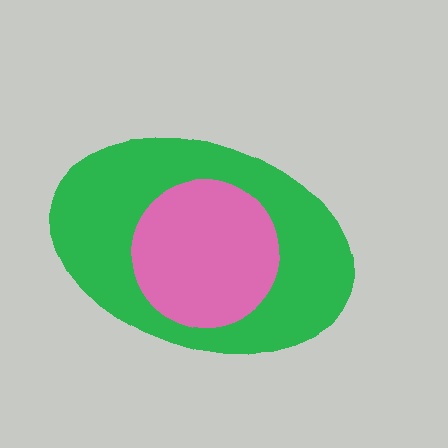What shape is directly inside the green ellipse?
The pink circle.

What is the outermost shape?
The green ellipse.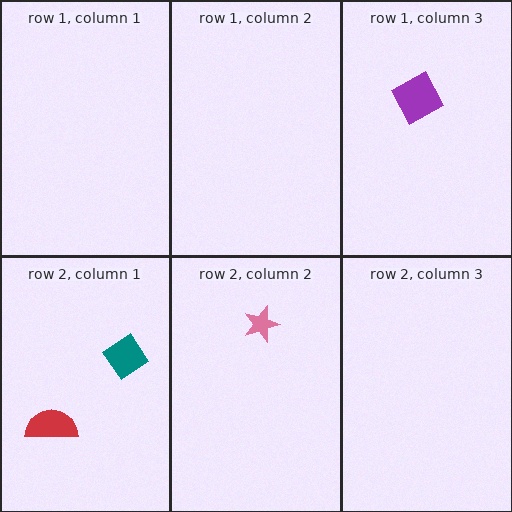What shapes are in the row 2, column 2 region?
The pink star.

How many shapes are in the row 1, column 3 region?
1.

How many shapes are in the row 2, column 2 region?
1.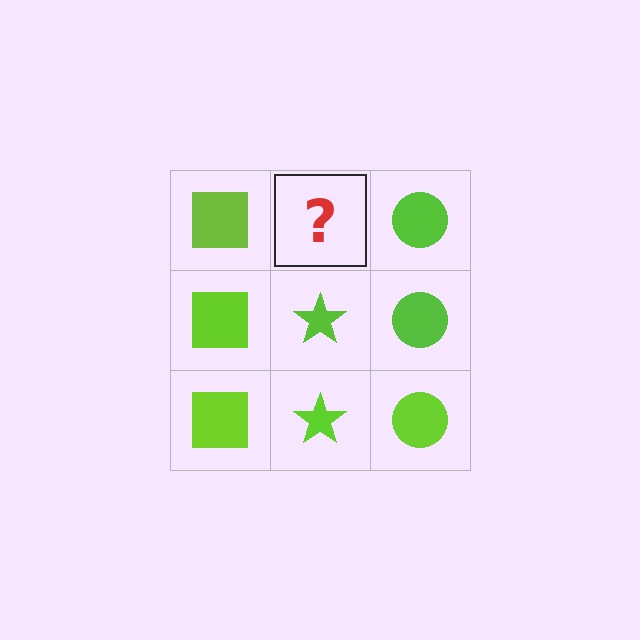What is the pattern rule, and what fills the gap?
The rule is that each column has a consistent shape. The gap should be filled with a lime star.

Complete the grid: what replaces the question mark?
The question mark should be replaced with a lime star.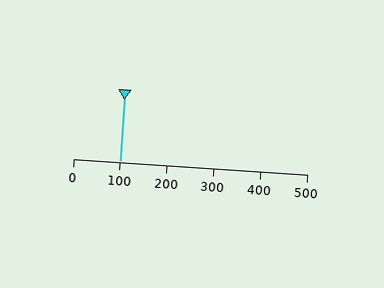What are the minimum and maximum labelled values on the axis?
The axis runs from 0 to 500.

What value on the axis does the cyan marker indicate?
The marker indicates approximately 100.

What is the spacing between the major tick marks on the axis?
The major ticks are spaced 100 apart.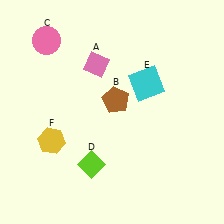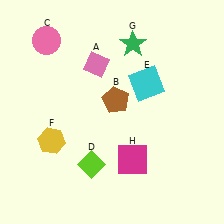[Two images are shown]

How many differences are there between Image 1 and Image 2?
There are 2 differences between the two images.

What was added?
A green star (G), a magenta square (H) were added in Image 2.